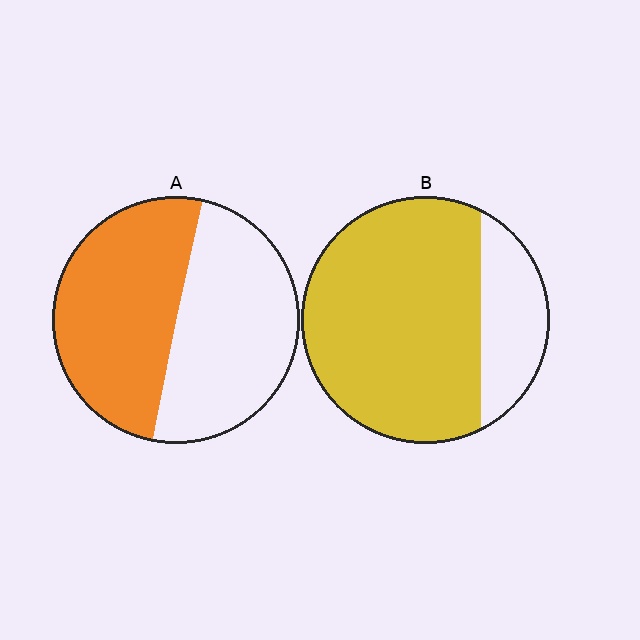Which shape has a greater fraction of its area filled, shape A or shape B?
Shape B.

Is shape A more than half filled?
Roughly half.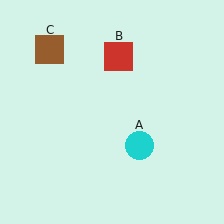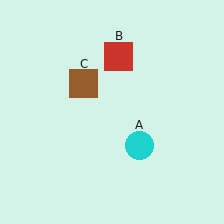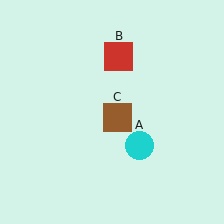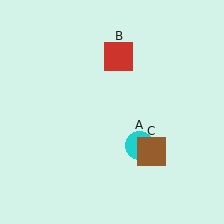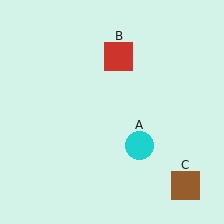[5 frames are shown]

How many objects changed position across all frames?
1 object changed position: brown square (object C).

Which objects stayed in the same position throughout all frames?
Cyan circle (object A) and red square (object B) remained stationary.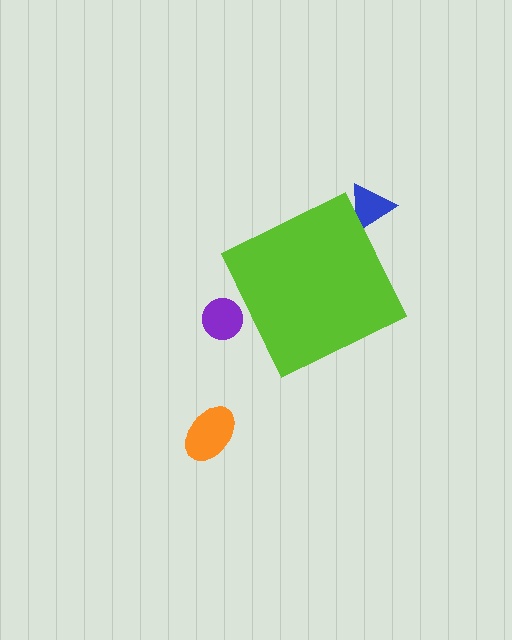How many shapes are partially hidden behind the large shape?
2 shapes are partially hidden.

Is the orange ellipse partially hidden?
No, the orange ellipse is fully visible.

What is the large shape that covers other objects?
A lime diamond.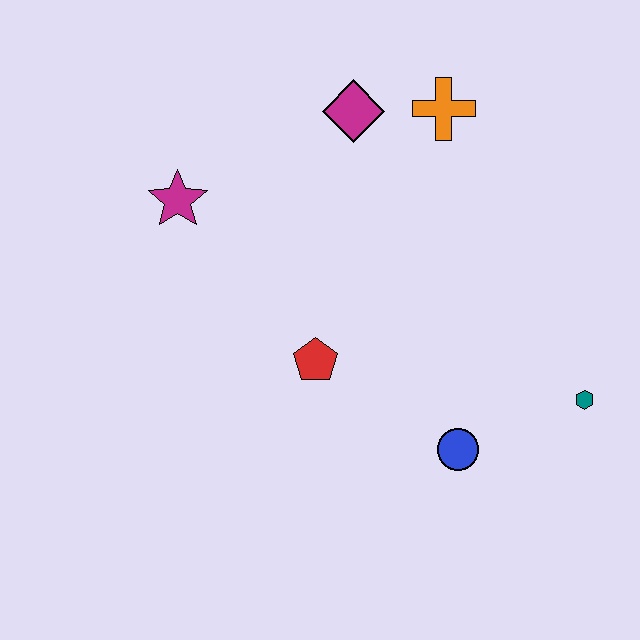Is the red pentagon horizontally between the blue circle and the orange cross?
No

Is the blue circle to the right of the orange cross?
Yes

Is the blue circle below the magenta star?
Yes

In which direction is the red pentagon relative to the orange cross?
The red pentagon is below the orange cross.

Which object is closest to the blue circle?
The teal hexagon is closest to the blue circle.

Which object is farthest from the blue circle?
The magenta star is farthest from the blue circle.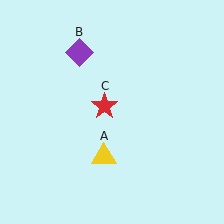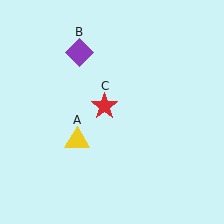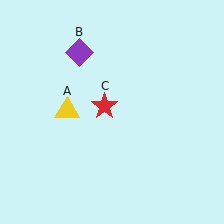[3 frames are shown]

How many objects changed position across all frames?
1 object changed position: yellow triangle (object A).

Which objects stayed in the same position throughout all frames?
Purple diamond (object B) and red star (object C) remained stationary.